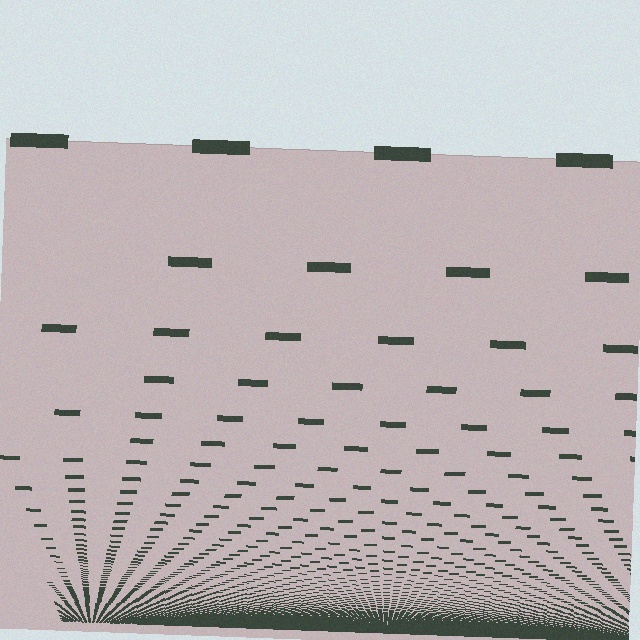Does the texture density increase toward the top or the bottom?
Density increases toward the bottom.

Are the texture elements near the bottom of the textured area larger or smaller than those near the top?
Smaller. The gradient is inverted — elements near the bottom are smaller and denser.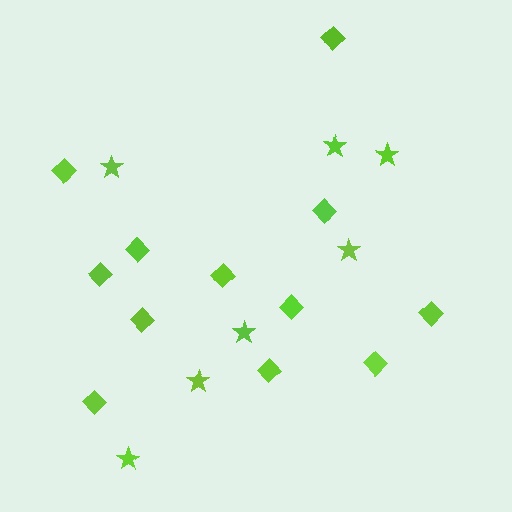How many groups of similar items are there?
There are 2 groups: one group of diamonds (12) and one group of stars (7).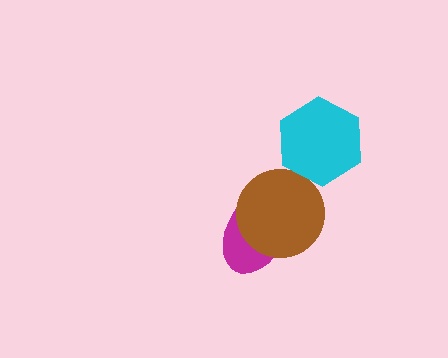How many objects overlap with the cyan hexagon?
0 objects overlap with the cyan hexagon.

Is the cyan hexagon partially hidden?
No, no other shape covers it.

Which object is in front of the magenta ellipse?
The brown circle is in front of the magenta ellipse.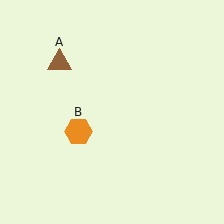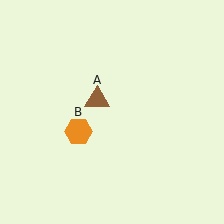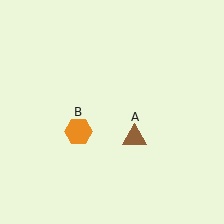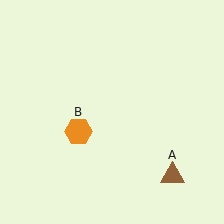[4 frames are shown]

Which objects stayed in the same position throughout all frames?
Orange hexagon (object B) remained stationary.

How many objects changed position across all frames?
1 object changed position: brown triangle (object A).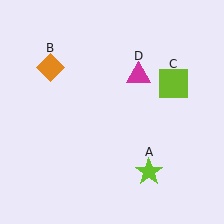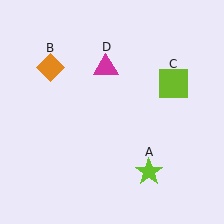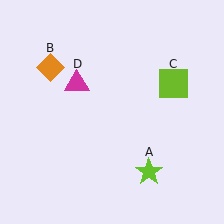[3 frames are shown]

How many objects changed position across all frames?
1 object changed position: magenta triangle (object D).